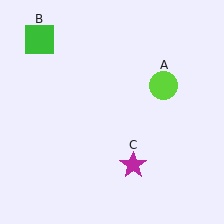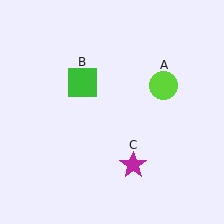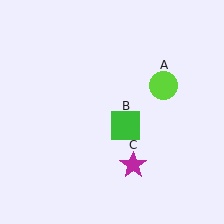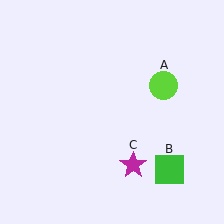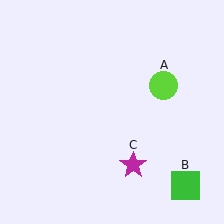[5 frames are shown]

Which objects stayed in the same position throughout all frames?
Lime circle (object A) and magenta star (object C) remained stationary.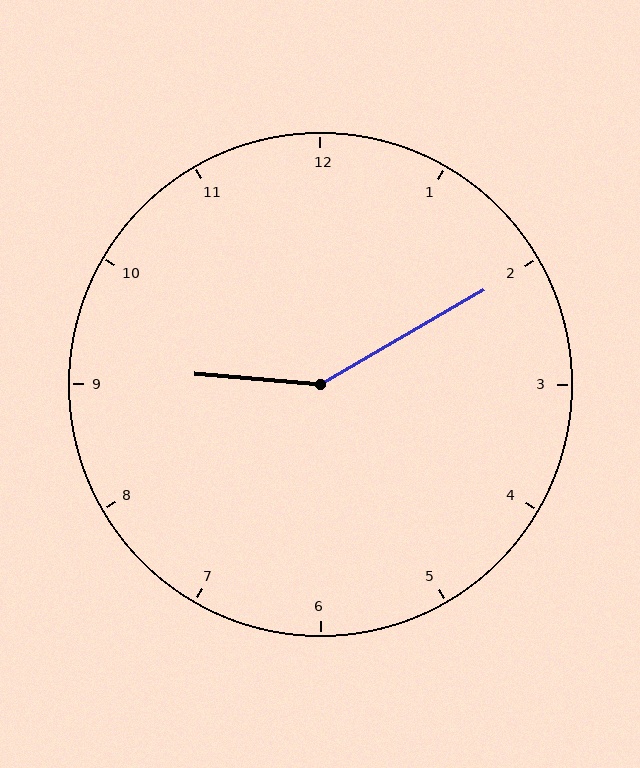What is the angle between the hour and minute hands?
Approximately 145 degrees.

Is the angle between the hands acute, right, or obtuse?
It is obtuse.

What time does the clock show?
9:10.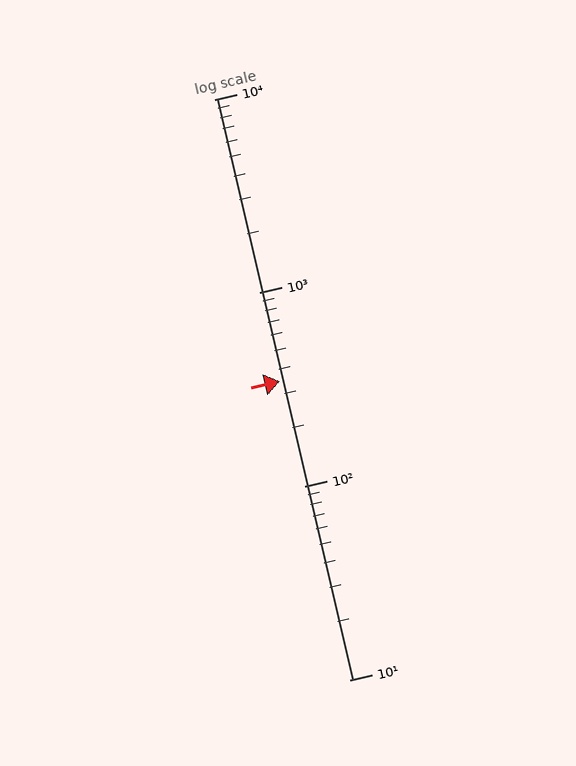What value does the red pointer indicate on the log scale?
The pointer indicates approximately 350.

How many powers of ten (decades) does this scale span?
The scale spans 3 decades, from 10 to 10000.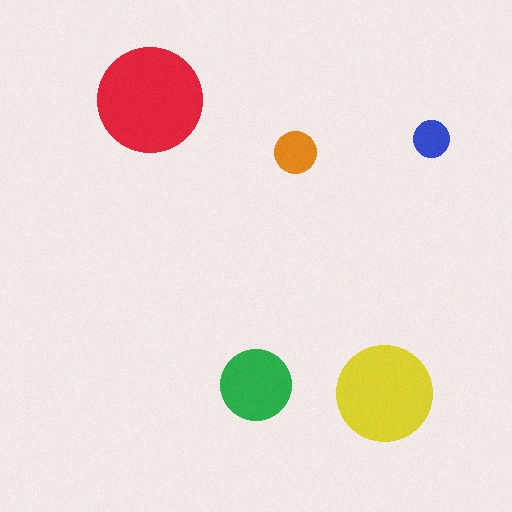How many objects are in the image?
There are 5 objects in the image.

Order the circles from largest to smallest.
the red one, the yellow one, the green one, the orange one, the blue one.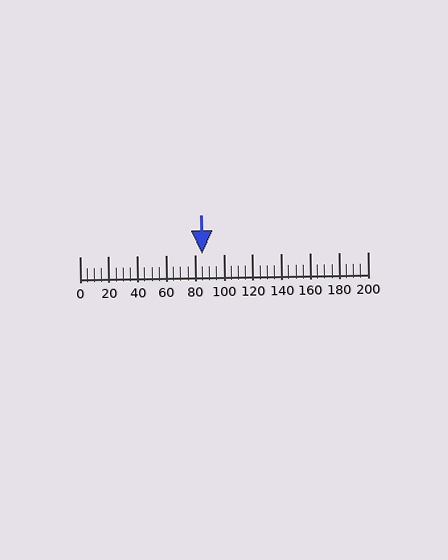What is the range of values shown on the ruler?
The ruler shows values from 0 to 200.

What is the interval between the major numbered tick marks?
The major tick marks are spaced 20 units apart.